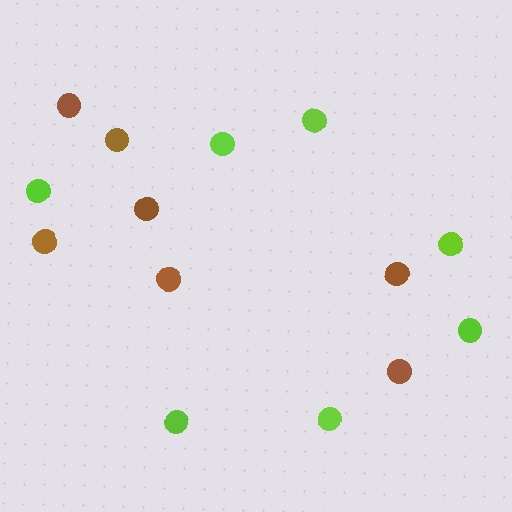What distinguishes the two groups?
There are 2 groups: one group of brown circles (7) and one group of lime circles (7).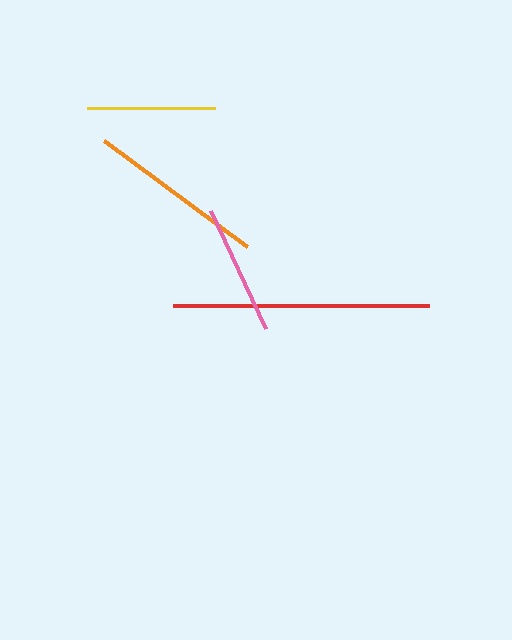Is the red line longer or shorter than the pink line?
The red line is longer than the pink line.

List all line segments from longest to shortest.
From longest to shortest: red, orange, pink, yellow.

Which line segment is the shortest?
The yellow line is the shortest at approximately 128 pixels.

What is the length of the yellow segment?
The yellow segment is approximately 128 pixels long.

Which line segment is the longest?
The red line is the longest at approximately 255 pixels.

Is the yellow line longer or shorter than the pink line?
The pink line is longer than the yellow line.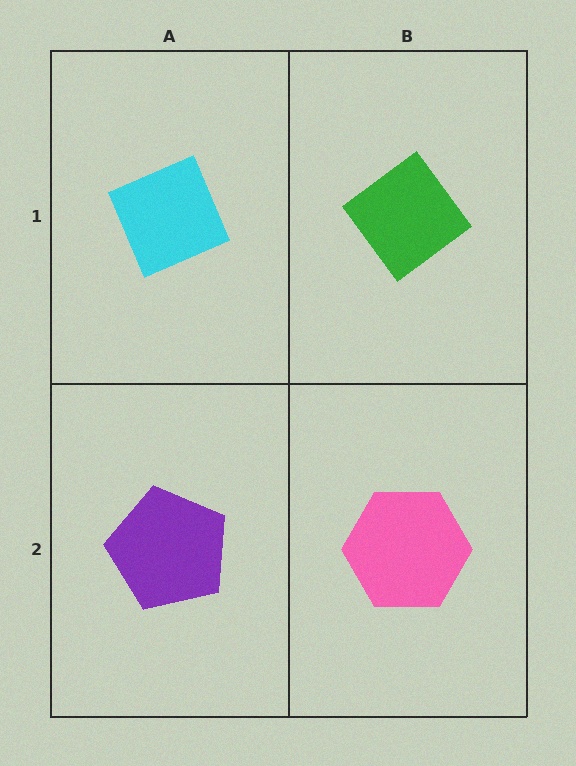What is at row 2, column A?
A purple pentagon.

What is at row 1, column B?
A green diamond.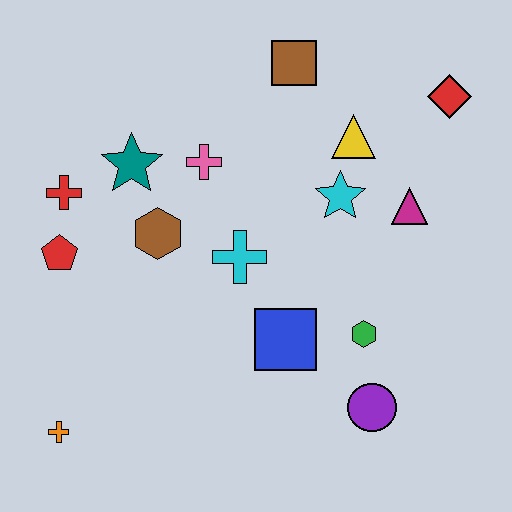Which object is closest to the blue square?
The green hexagon is closest to the blue square.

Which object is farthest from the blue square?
The red diamond is farthest from the blue square.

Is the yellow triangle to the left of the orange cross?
No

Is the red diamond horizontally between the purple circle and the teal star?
No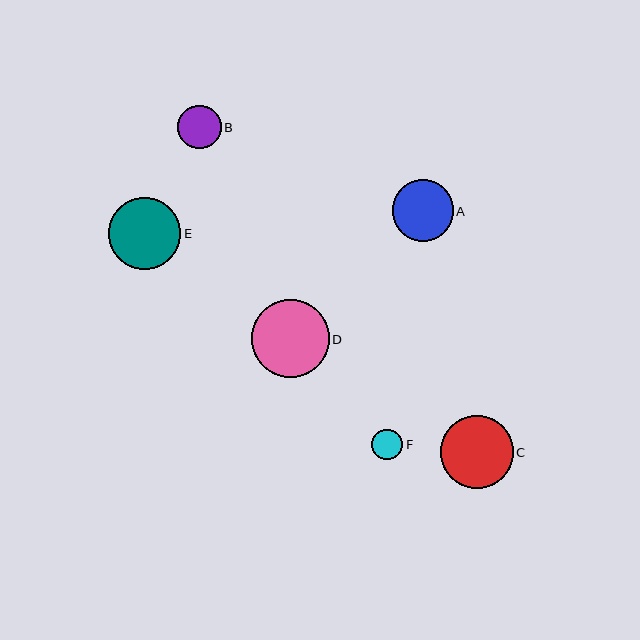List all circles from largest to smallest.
From largest to smallest: D, C, E, A, B, F.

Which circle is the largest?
Circle D is the largest with a size of approximately 78 pixels.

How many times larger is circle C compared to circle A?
Circle C is approximately 1.2 times the size of circle A.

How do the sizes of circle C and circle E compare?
Circle C and circle E are approximately the same size.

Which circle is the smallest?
Circle F is the smallest with a size of approximately 31 pixels.